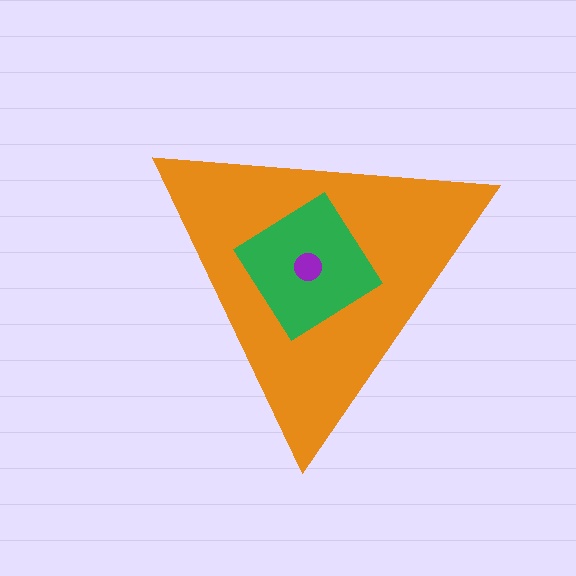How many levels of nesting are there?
3.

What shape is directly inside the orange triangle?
The green diamond.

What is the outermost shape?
The orange triangle.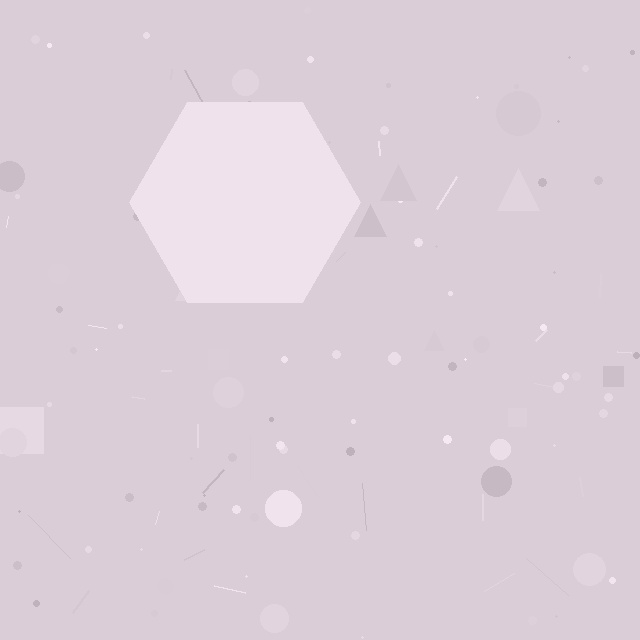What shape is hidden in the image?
A hexagon is hidden in the image.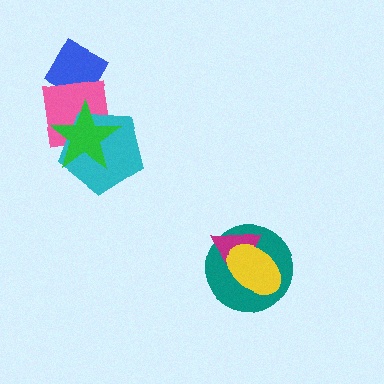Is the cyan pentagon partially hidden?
Yes, it is partially covered by another shape.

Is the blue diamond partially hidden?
Yes, it is partially covered by another shape.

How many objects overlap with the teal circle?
2 objects overlap with the teal circle.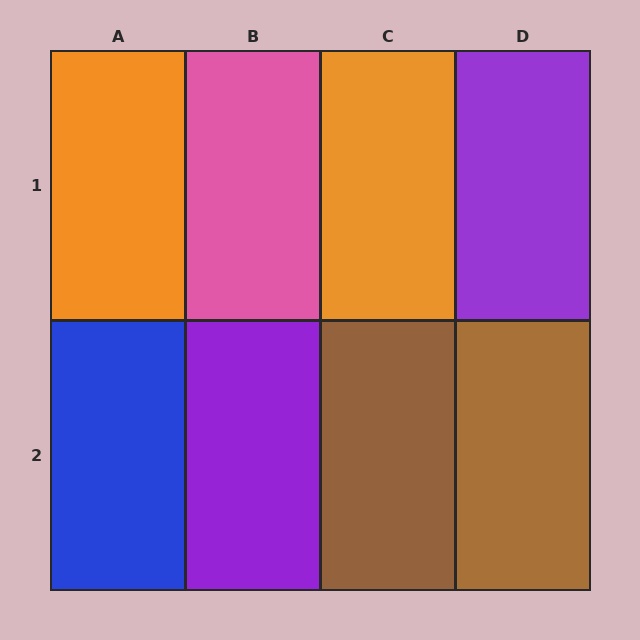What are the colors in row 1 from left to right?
Orange, pink, orange, purple.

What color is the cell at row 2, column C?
Brown.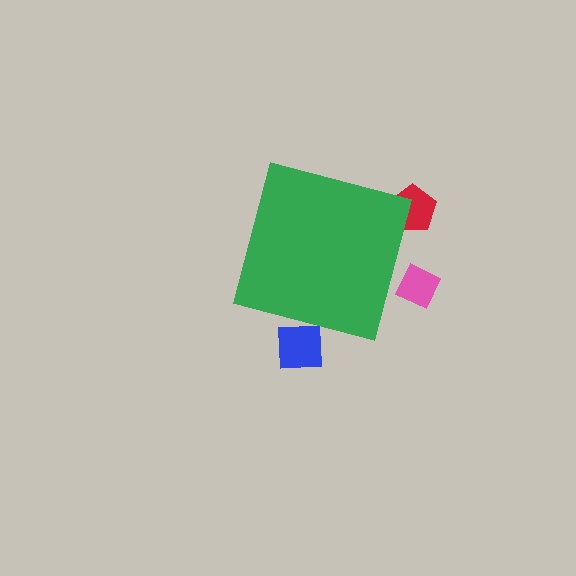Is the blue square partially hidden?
Yes, the blue square is partially hidden behind the green square.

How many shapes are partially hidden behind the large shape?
3 shapes are partially hidden.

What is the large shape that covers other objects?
A green square.